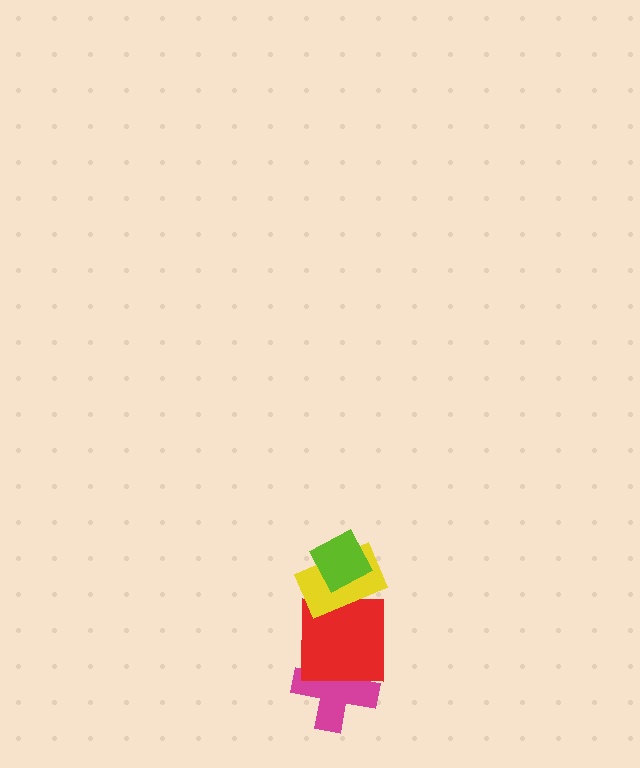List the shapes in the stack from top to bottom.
From top to bottom: the lime diamond, the yellow rectangle, the red square, the magenta cross.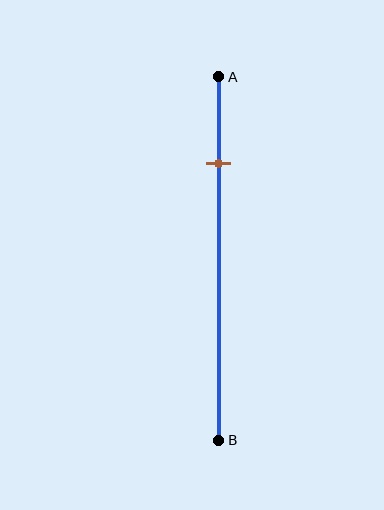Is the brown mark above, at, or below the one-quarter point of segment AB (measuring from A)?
The brown mark is approximately at the one-quarter point of segment AB.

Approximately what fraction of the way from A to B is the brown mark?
The brown mark is approximately 25% of the way from A to B.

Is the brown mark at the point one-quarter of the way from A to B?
Yes, the mark is approximately at the one-quarter point.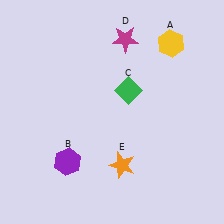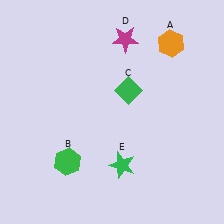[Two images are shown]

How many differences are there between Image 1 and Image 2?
There are 3 differences between the two images.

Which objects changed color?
A changed from yellow to orange. B changed from purple to green. E changed from orange to green.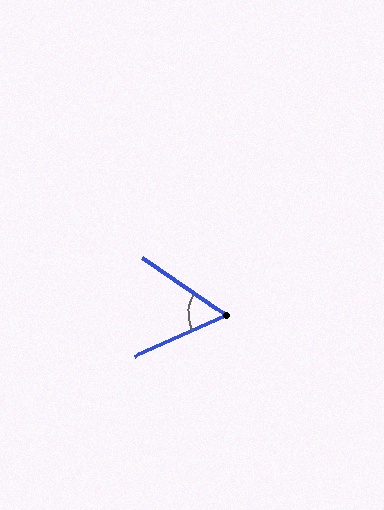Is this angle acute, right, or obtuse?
It is acute.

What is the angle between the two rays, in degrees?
Approximately 58 degrees.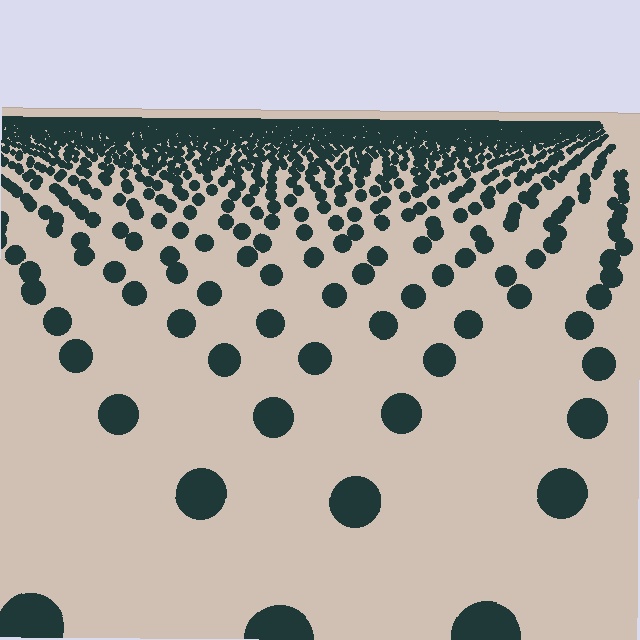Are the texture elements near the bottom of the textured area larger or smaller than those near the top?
Larger. Near the bottom, elements are closer to the viewer and appear at a bigger on-screen size.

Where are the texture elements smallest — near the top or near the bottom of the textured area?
Near the top.